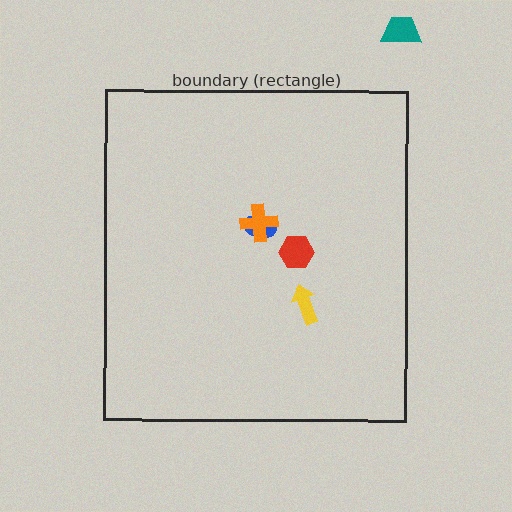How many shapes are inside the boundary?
4 inside, 1 outside.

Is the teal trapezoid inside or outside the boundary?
Outside.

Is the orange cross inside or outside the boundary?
Inside.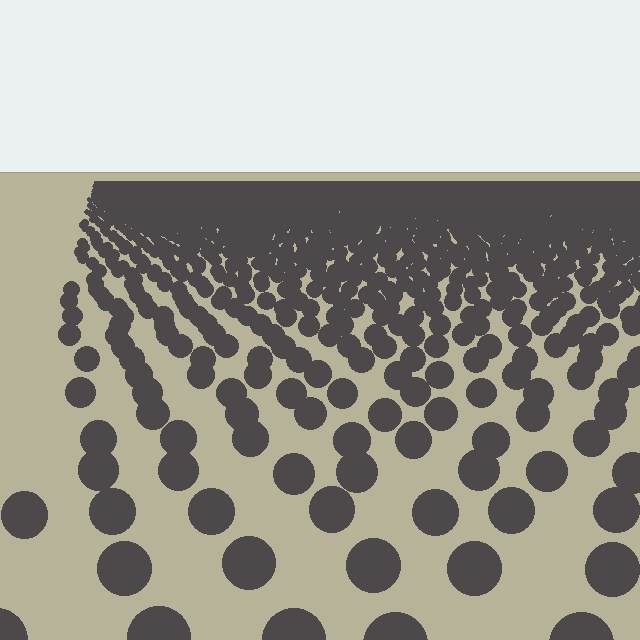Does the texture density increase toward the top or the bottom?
Density increases toward the top.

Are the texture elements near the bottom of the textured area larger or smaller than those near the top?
Larger. Near the bottom, elements are closer to the viewer and appear at a bigger on-screen size.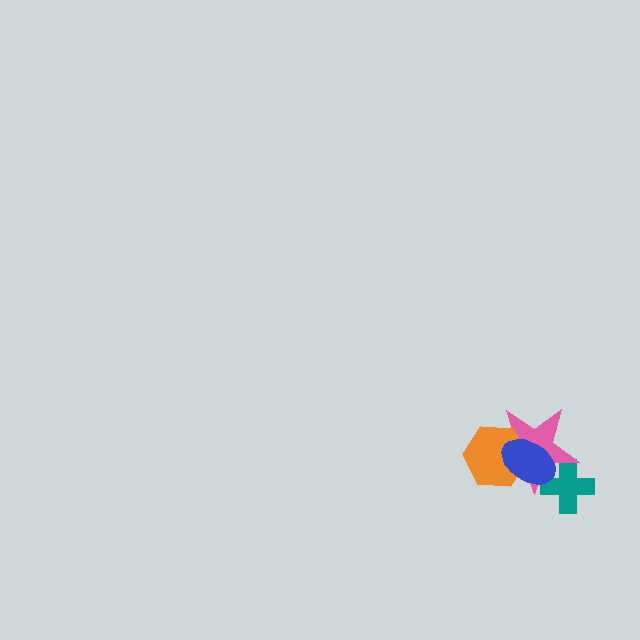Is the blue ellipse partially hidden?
No, no other shape covers it.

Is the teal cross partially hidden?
Yes, it is partially covered by another shape.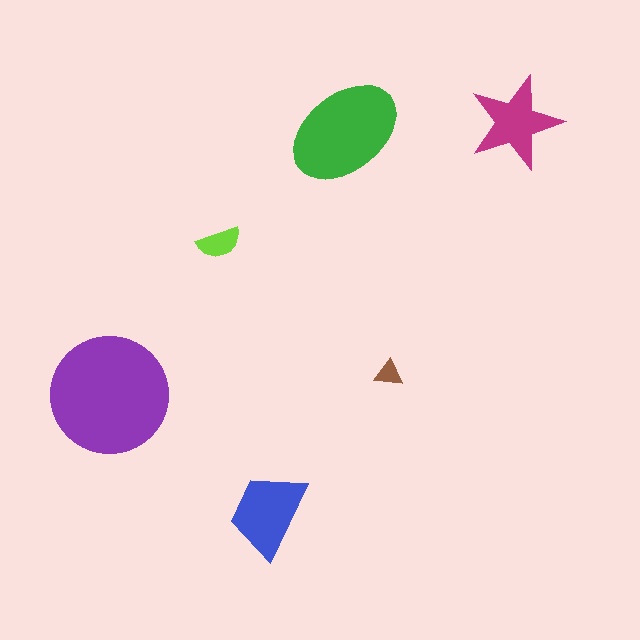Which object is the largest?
The purple circle.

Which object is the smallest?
The brown triangle.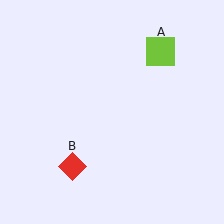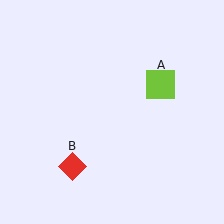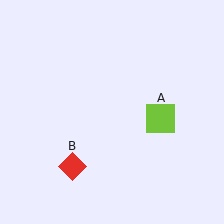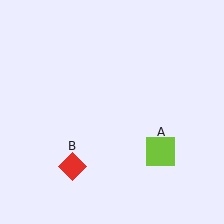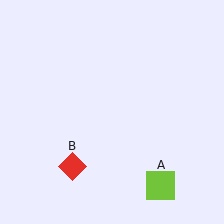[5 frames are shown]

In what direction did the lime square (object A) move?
The lime square (object A) moved down.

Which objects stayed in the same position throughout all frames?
Red diamond (object B) remained stationary.